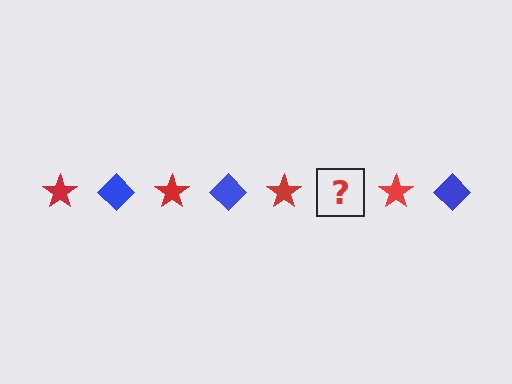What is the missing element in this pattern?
The missing element is a blue diamond.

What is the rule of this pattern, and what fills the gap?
The rule is that the pattern alternates between red star and blue diamond. The gap should be filled with a blue diamond.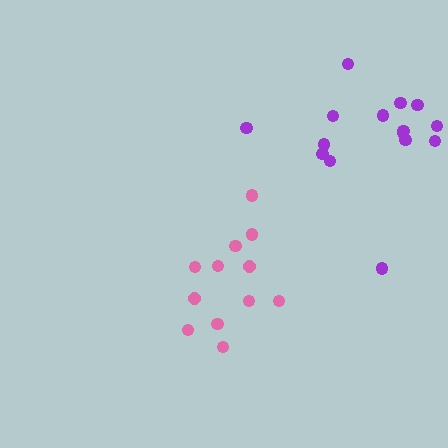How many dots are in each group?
Group 1: 15 dots, Group 2: 12 dots (27 total).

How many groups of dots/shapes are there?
There are 2 groups.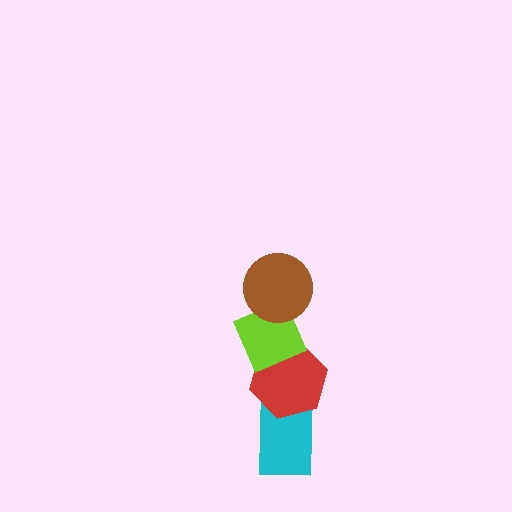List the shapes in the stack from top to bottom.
From top to bottom: the brown circle, the lime diamond, the red hexagon, the cyan rectangle.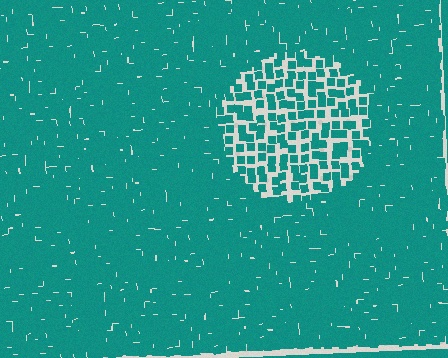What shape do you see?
I see a circle.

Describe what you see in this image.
The image contains small teal elements arranged at two different densities. A circle-shaped region is visible where the elements are less densely packed than the surrounding area.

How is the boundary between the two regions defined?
The boundary is defined by a change in element density (approximately 2.4x ratio). All elements are the same color, size, and shape.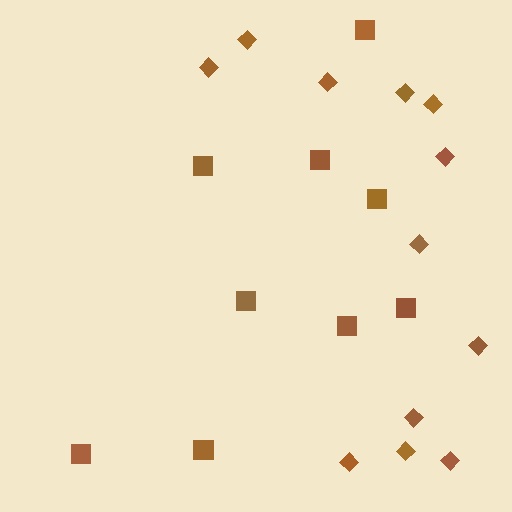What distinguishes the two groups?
There are 2 groups: one group of diamonds (12) and one group of squares (9).